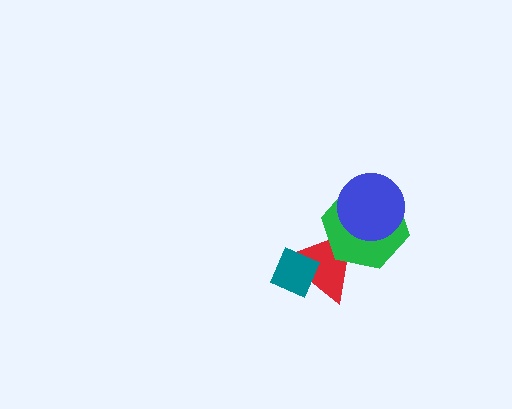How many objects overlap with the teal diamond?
1 object overlaps with the teal diamond.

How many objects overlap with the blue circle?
1 object overlaps with the blue circle.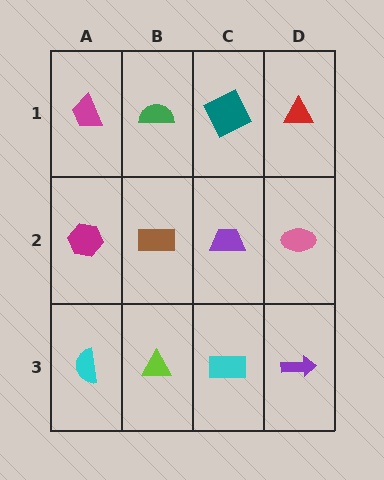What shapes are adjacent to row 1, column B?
A brown rectangle (row 2, column B), a magenta trapezoid (row 1, column A), a teal square (row 1, column C).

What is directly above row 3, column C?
A purple trapezoid.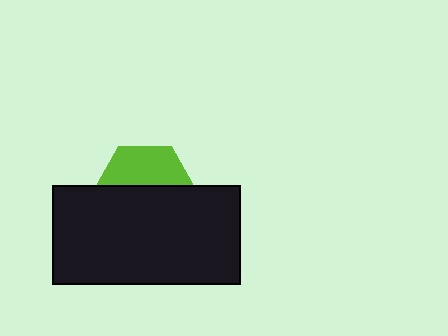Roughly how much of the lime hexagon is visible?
A small part of it is visible (roughly 41%).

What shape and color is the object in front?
The object in front is a black rectangle.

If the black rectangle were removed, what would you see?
You would see the complete lime hexagon.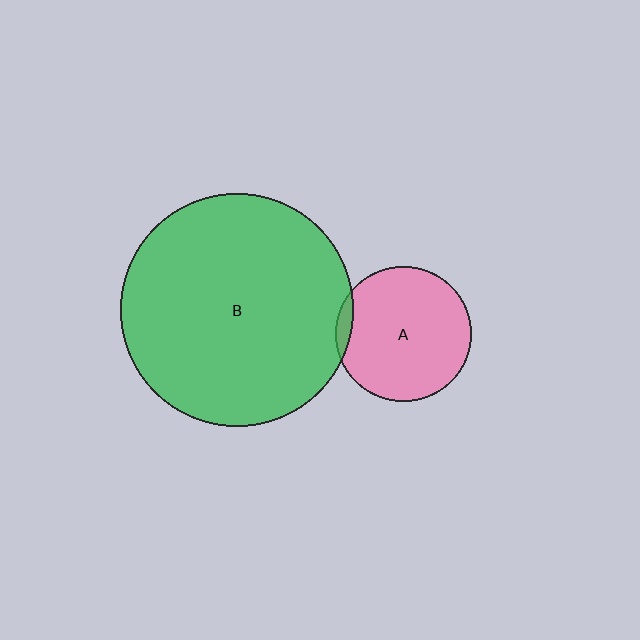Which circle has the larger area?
Circle B (green).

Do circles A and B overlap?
Yes.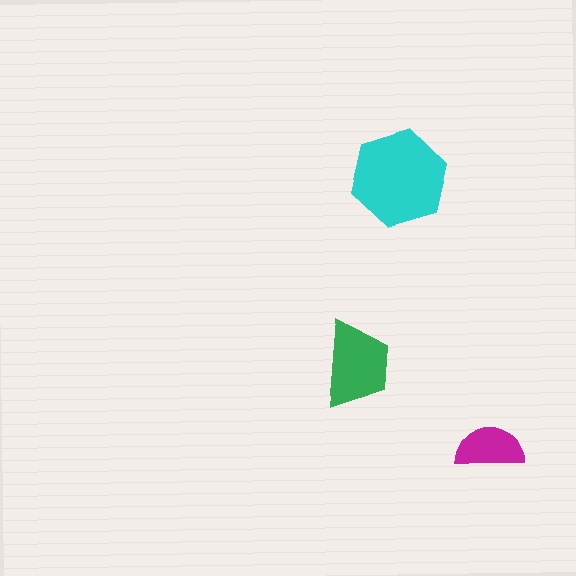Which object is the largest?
The cyan hexagon.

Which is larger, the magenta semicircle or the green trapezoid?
The green trapezoid.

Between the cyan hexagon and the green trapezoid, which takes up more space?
The cyan hexagon.